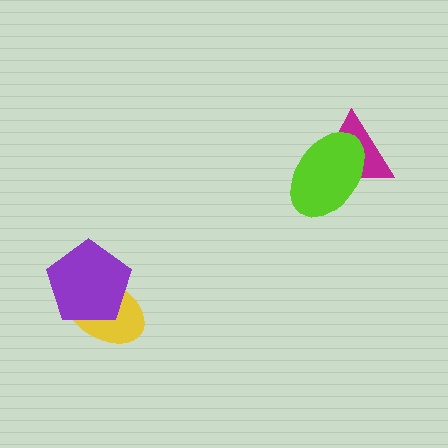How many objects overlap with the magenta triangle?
1 object overlaps with the magenta triangle.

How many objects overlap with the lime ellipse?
1 object overlaps with the lime ellipse.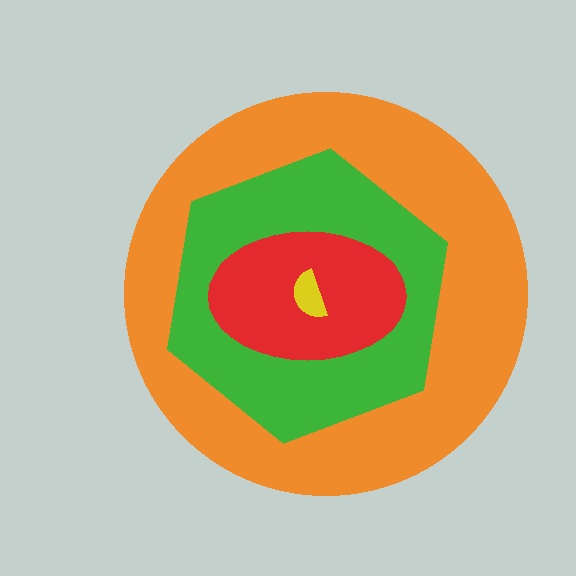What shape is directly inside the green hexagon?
The red ellipse.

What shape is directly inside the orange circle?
The green hexagon.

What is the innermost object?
The yellow semicircle.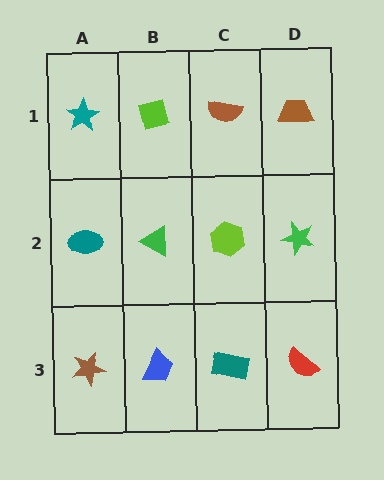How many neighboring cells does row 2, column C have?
4.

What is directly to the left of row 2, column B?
A teal ellipse.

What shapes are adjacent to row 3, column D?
A green star (row 2, column D), a teal rectangle (row 3, column C).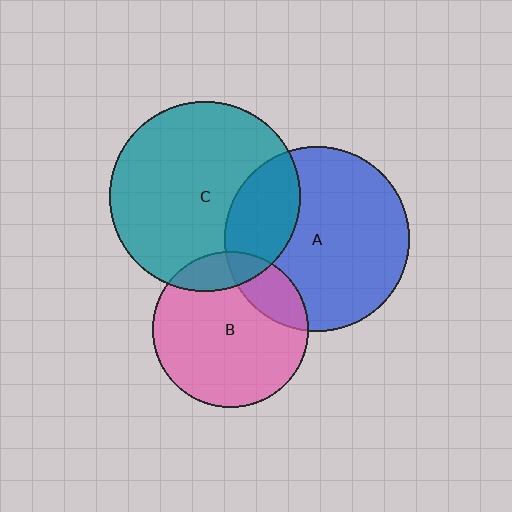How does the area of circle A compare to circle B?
Approximately 1.4 times.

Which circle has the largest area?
Circle C (teal).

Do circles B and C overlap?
Yes.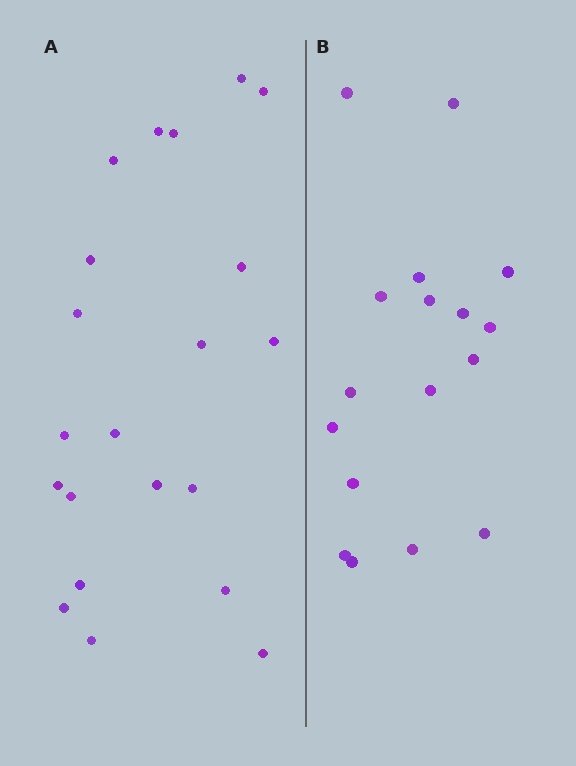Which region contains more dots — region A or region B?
Region A (the left region) has more dots.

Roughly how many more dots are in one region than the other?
Region A has about 4 more dots than region B.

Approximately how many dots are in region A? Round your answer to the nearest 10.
About 20 dots. (The exact count is 21, which rounds to 20.)